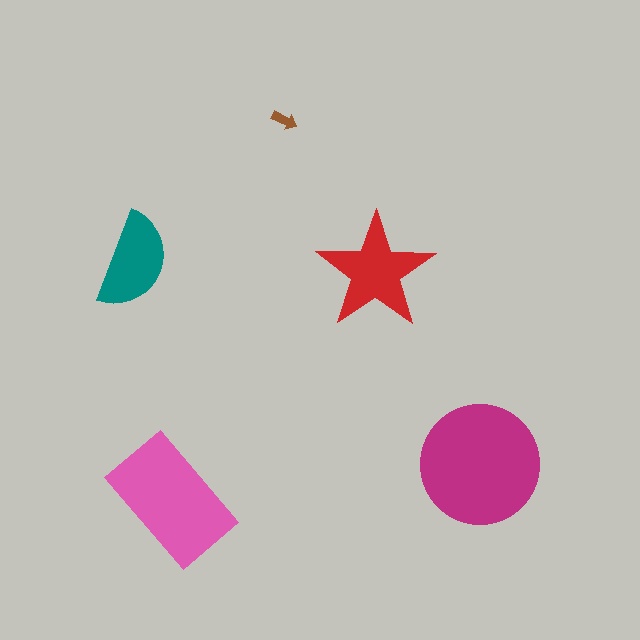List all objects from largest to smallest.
The magenta circle, the pink rectangle, the red star, the teal semicircle, the brown arrow.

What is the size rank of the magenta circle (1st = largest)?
1st.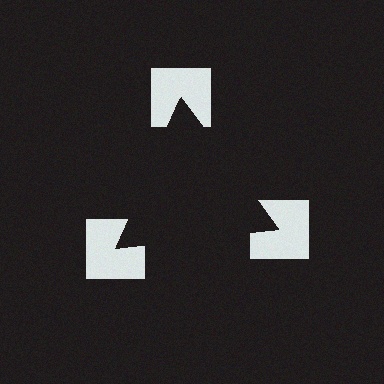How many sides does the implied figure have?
3 sides.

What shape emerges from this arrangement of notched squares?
An illusory triangle — its edges are inferred from the aligned wedge cuts in the notched squares, not physically drawn.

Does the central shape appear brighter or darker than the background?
It typically appears slightly darker than the background, even though no actual brightness change is drawn.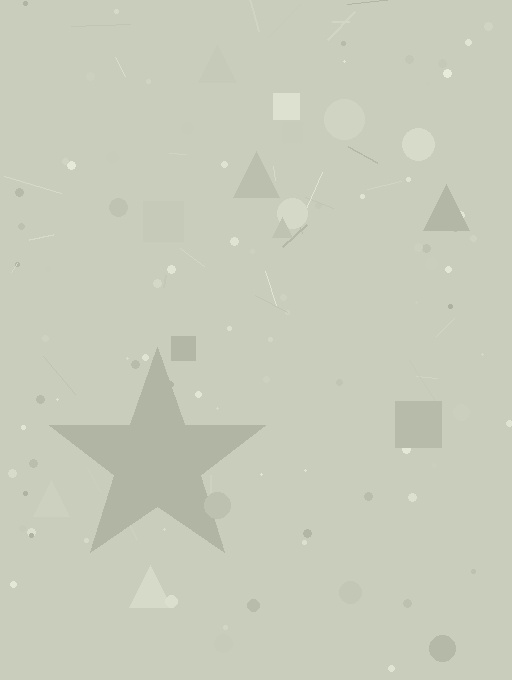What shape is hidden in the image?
A star is hidden in the image.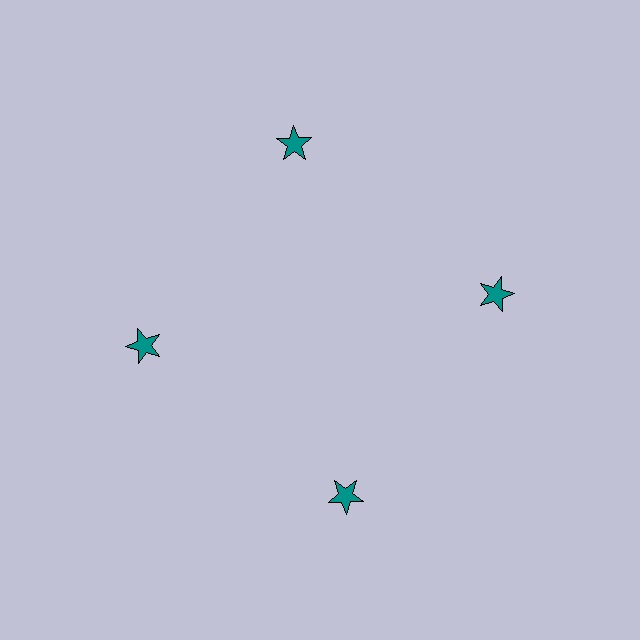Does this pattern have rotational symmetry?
Yes, this pattern has 4-fold rotational symmetry. It looks the same after rotating 90 degrees around the center.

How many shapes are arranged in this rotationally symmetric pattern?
There are 4 shapes, arranged in 4 groups of 1.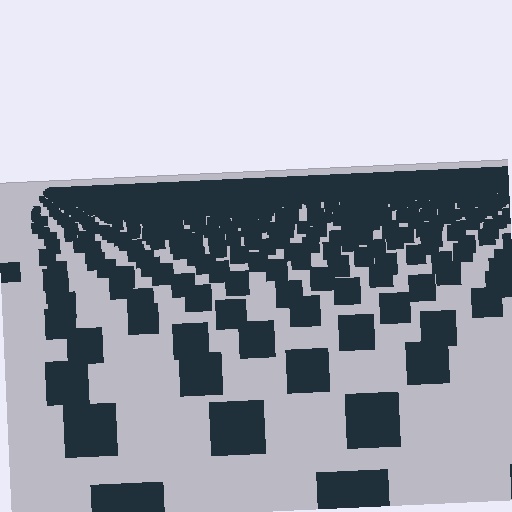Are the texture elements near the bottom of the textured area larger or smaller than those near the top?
Larger. Near the bottom, elements are closer to the viewer and appear at a bigger on-screen size.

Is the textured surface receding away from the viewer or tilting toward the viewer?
The surface is receding away from the viewer. Texture elements get smaller and denser toward the top.